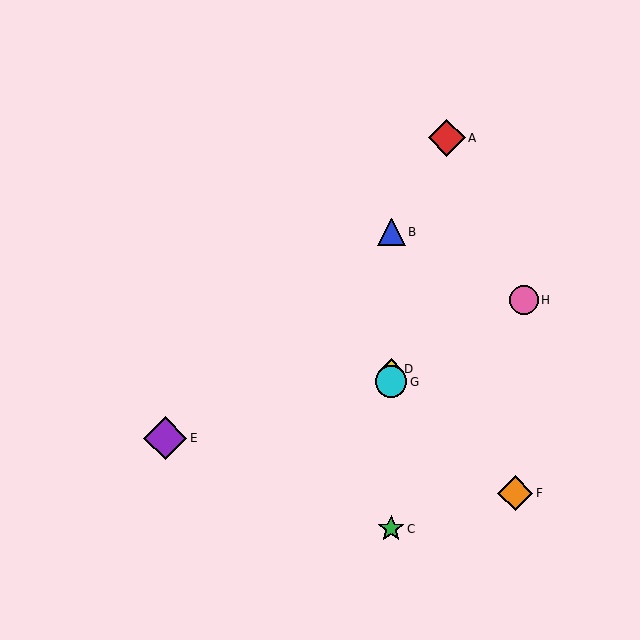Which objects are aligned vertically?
Objects B, C, D, G are aligned vertically.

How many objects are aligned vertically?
4 objects (B, C, D, G) are aligned vertically.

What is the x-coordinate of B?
Object B is at x≈391.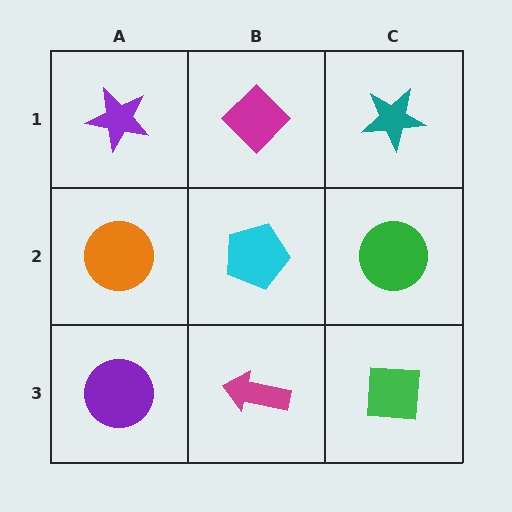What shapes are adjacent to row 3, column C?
A green circle (row 2, column C), a magenta arrow (row 3, column B).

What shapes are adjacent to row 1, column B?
A cyan pentagon (row 2, column B), a purple star (row 1, column A), a teal star (row 1, column C).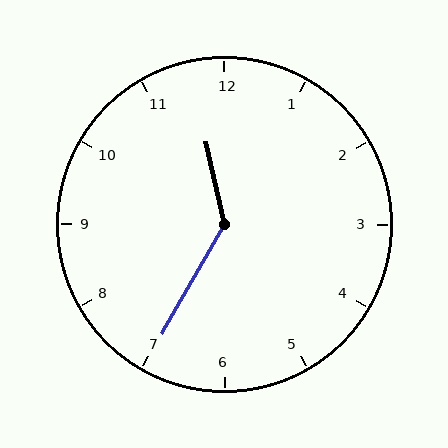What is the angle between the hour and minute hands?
Approximately 138 degrees.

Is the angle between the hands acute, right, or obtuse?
It is obtuse.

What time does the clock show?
11:35.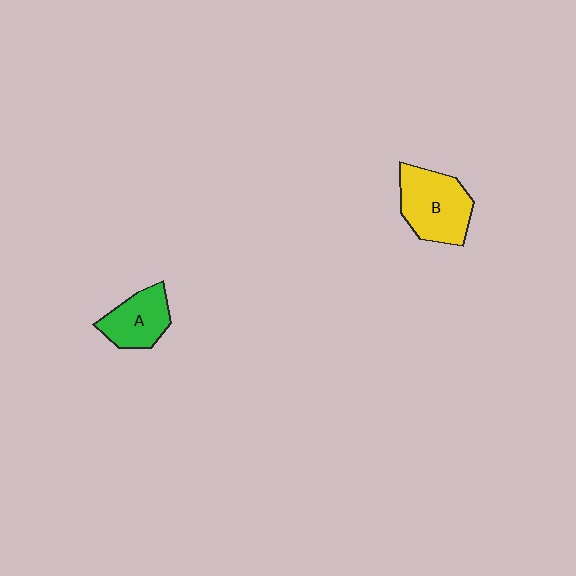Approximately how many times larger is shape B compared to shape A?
Approximately 1.4 times.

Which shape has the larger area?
Shape B (yellow).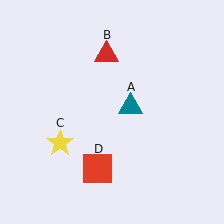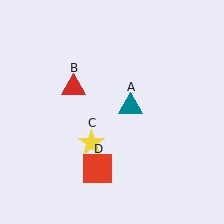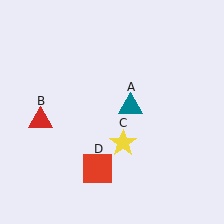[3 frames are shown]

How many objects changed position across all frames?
2 objects changed position: red triangle (object B), yellow star (object C).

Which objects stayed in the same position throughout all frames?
Teal triangle (object A) and red square (object D) remained stationary.